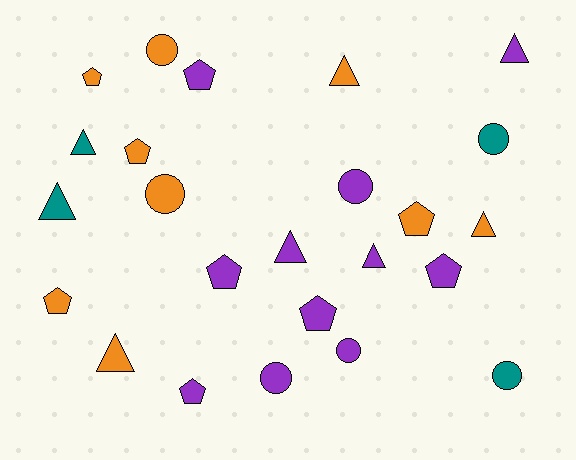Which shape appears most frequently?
Pentagon, with 9 objects.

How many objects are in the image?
There are 24 objects.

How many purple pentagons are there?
There are 5 purple pentagons.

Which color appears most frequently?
Purple, with 11 objects.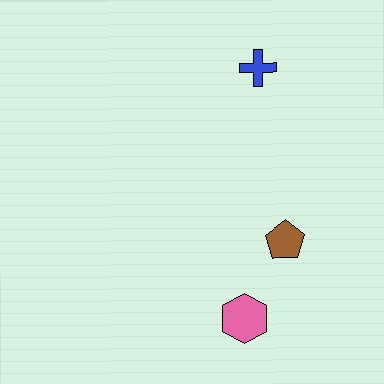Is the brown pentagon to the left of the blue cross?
No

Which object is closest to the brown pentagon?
The pink hexagon is closest to the brown pentagon.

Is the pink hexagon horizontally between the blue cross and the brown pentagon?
No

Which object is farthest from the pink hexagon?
The blue cross is farthest from the pink hexagon.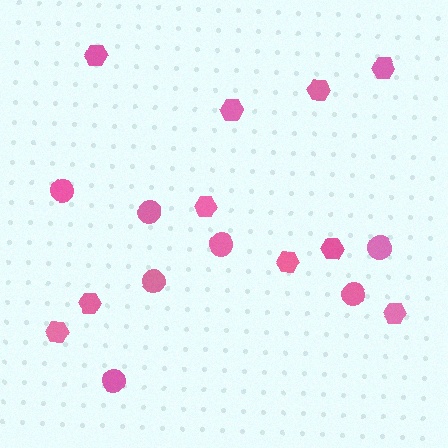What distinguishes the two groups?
There are 2 groups: one group of hexagons (10) and one group of circles (7).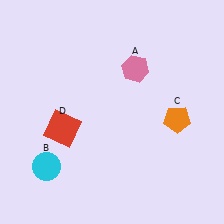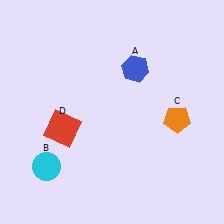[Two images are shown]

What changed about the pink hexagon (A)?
In Image 1, A is pink. In Image 2, it changed to blue.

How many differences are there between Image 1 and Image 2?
There is 1 difference between the two images.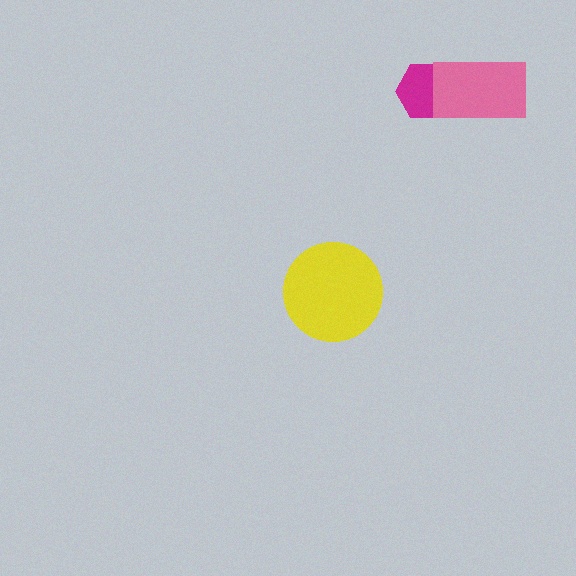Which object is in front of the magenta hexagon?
The pink rectangle is in front of the magenta hexagon.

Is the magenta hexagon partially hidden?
Yes, it is partially covered by another shape.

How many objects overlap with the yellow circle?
0 objects overlap with the yellow circle.